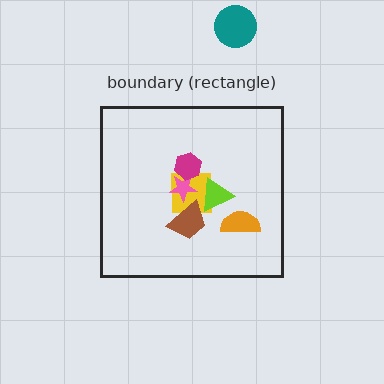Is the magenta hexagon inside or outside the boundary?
Inside.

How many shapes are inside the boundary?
6 inside, 1 outside.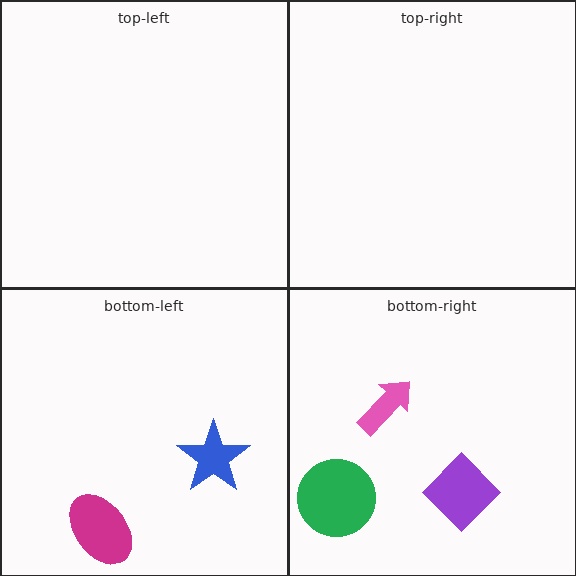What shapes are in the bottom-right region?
The pink arrow, the purple diamond, the green circle.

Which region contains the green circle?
The bottom-right region.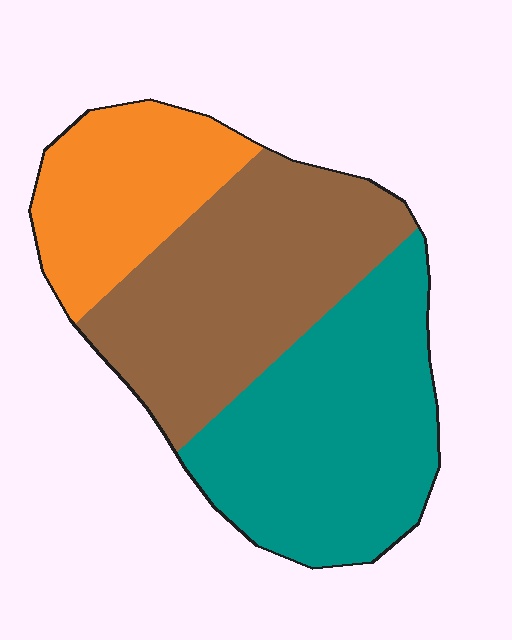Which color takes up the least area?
Orange, at roughly 20%.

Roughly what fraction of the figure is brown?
Brown takes up about three eighths (3/8) of the figure.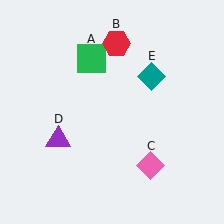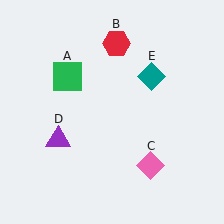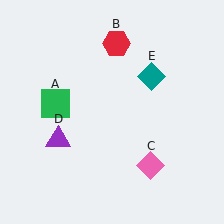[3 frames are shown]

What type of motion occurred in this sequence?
The green square (object A) rotated counterclockwise around the center of the scene.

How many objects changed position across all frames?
1 object changed position: green square (object A).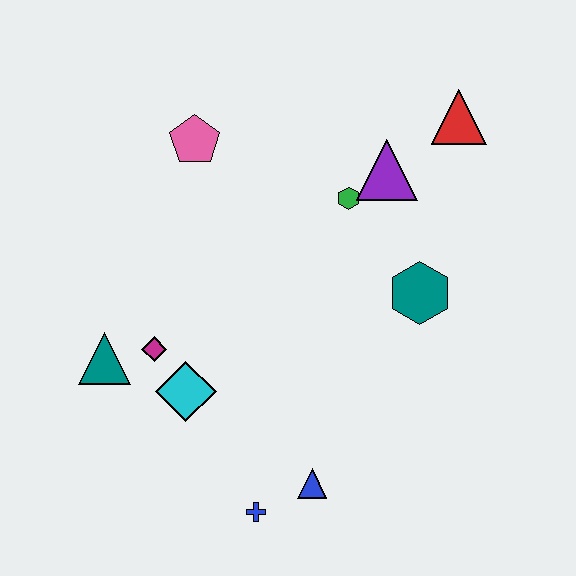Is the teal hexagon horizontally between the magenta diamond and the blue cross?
No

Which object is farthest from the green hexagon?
The blue cross is farthest from the green hexagon.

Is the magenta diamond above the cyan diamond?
Yes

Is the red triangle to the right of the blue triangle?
Yes